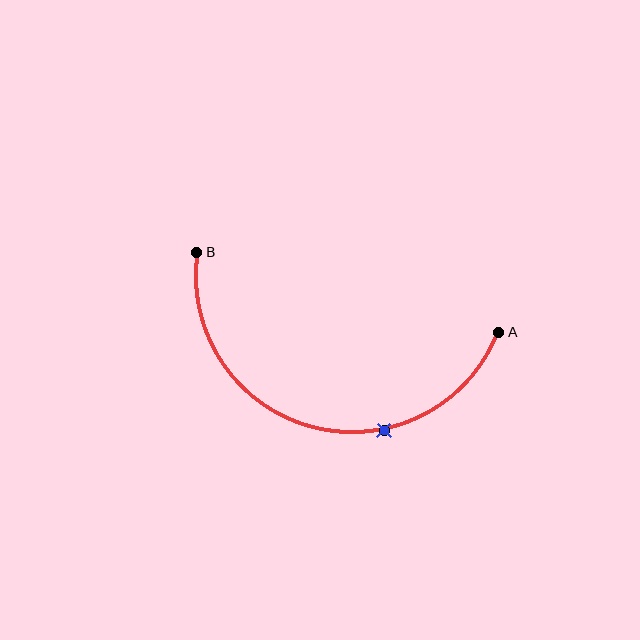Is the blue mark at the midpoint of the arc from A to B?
No. The blue mark lies on the arc but is closer to endpoint A. The arc midpoint would be at the point on the curve equidistant along the arc from both A and B.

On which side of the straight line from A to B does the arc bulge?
The arc bulges below the straight line connecting A and B.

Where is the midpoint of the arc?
The arc midpoint is the point on the curve farthest from the straight line joining A and B. It sits below that line.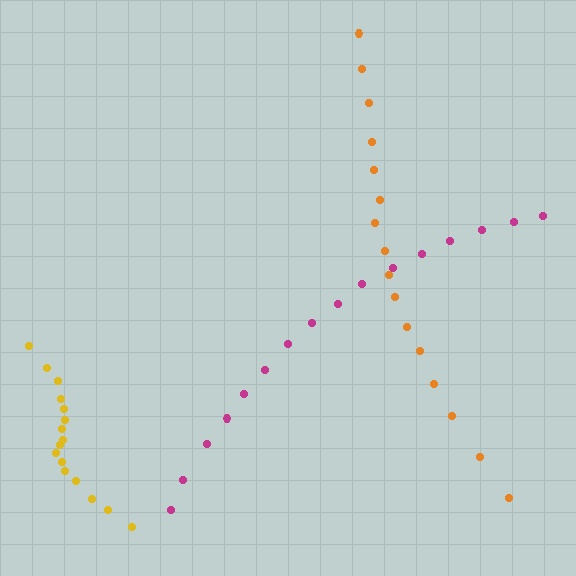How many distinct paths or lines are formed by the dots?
There are 3 distinct paths.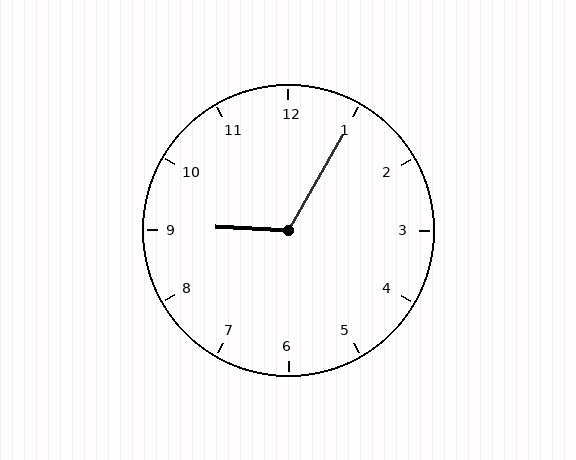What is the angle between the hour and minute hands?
Approximately 118 degrees.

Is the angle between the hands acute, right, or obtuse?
It is obtuse.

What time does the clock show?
9:05.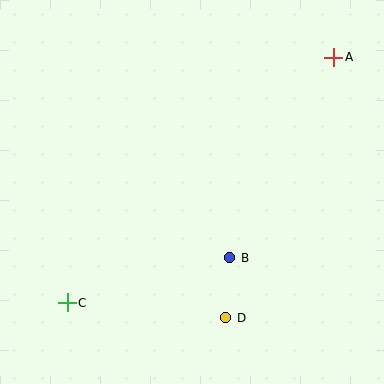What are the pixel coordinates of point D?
Point D is at (226, 318).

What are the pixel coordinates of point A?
Point A is at (334, 57).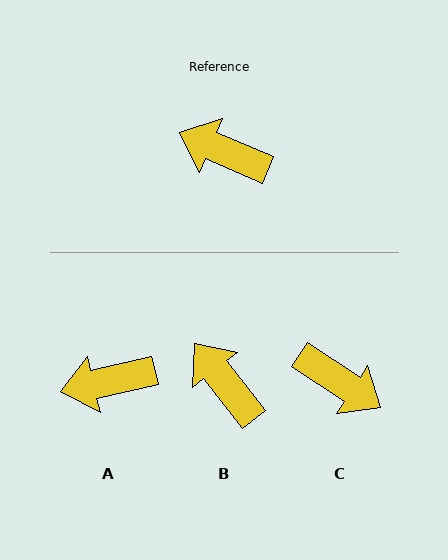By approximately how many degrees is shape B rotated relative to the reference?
Approximately 29 degrees clockwise.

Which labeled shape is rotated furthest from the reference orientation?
C, about 170 degrees away.